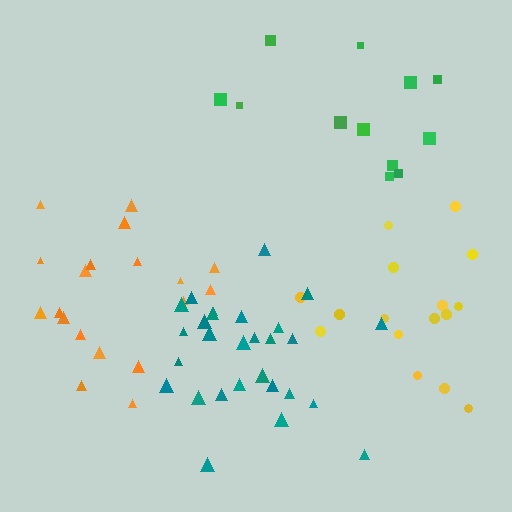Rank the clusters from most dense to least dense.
teal, orange, green, yellow.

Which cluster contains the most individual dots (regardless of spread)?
Teal (28).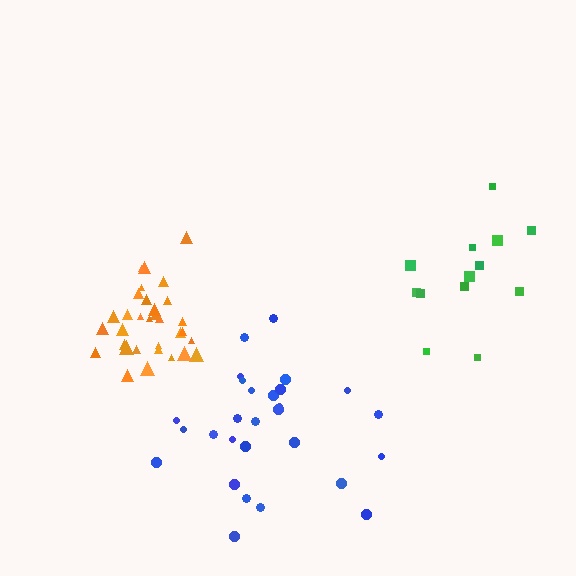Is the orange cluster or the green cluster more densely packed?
Orange.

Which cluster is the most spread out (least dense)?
Green.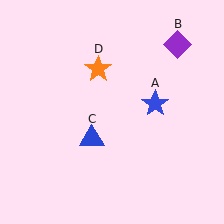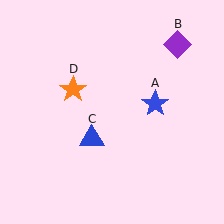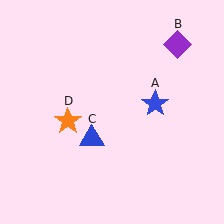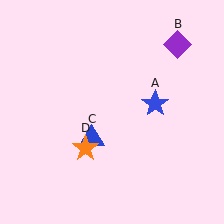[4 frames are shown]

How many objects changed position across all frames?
1 object changed position: orange star (object D).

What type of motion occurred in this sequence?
The orange star (object D) rotated counterclockwise around the center of the scene.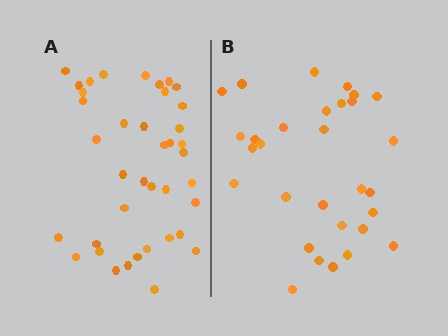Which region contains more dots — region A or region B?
Region A (the left region) has more dots.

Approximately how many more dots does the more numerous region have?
Region A has roughly 8 or so more dots than region B.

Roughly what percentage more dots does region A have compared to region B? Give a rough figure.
About 30% more.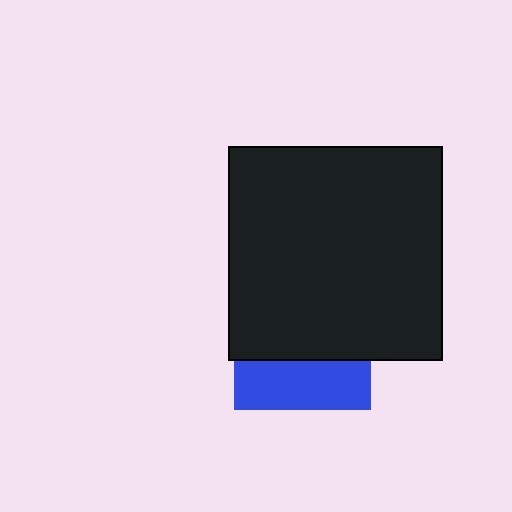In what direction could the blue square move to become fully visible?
The blue square could move down. That would shift it out from behind the black square entirely.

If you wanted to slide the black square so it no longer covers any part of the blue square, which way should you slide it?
Slide it up — that is the most direct way to separate the two shapes.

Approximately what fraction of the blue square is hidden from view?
Roughly 65% of the blue square is hidden behind the black square.